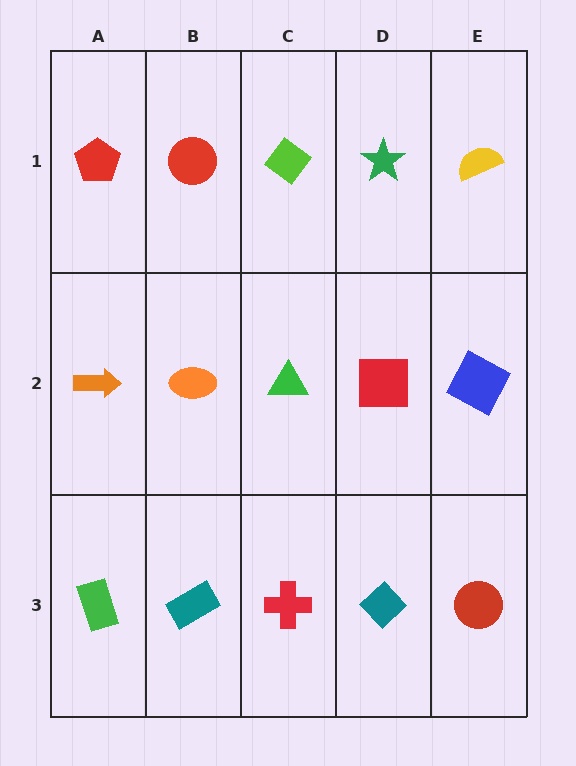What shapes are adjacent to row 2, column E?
A yellow semicircle (row 1, column E), a red circle (row 3, column E), a red square (row 2, column D).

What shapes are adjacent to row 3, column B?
An orange ellipse (row 2, column B), a green rectangle (row 3, column A), a red cross (row 3, column C).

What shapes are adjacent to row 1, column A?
An orange arrow (row 2, column A), a red circle (row 1, column B).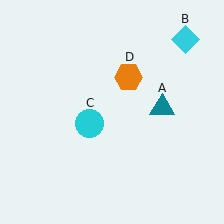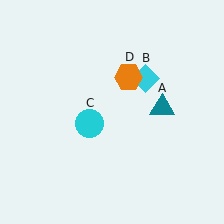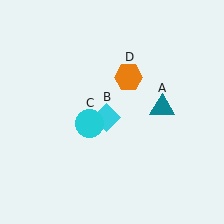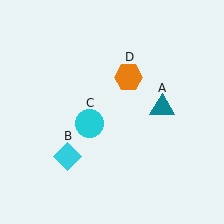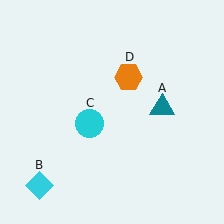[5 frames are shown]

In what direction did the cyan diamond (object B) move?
The cyan diamond (object B) moved down and to the left.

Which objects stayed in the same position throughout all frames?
Teal triangle (object A) and cyan circle (object C) and orange hexagon (object D) remained stationary.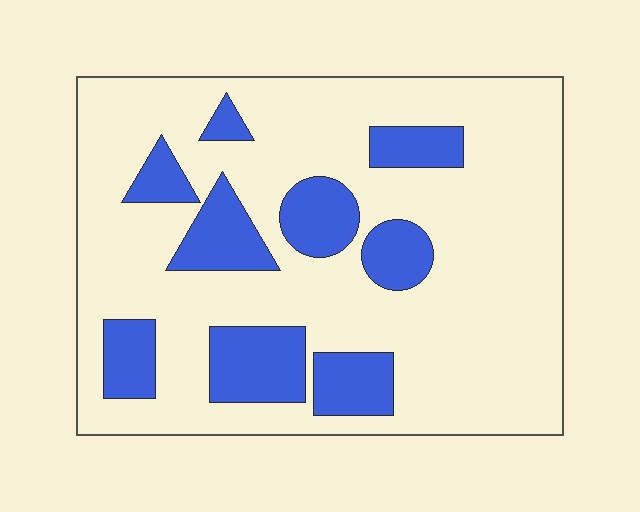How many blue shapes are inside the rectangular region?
9.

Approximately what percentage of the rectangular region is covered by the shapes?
Approximately 25%.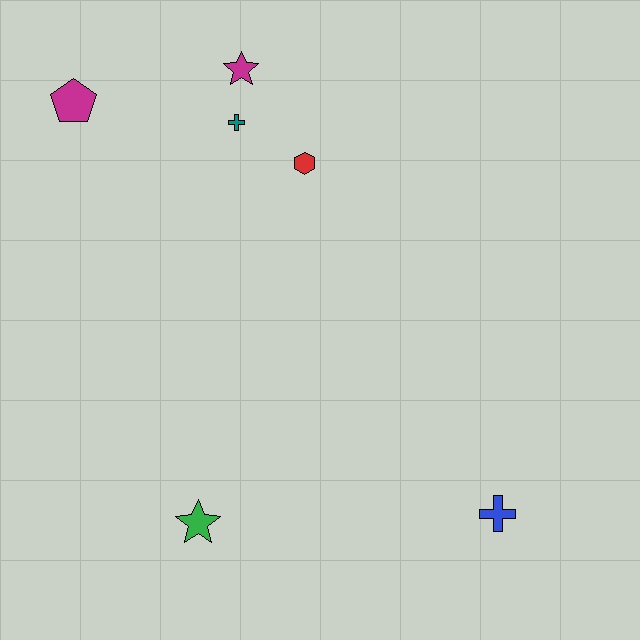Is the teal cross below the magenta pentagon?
Yes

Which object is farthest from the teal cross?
The blue cross is farthest from the teal cross.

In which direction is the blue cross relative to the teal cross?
The blue cross is below the teal cross.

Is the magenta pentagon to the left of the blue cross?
Yes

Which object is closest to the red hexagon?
The teal cross is closest to the red hexagon.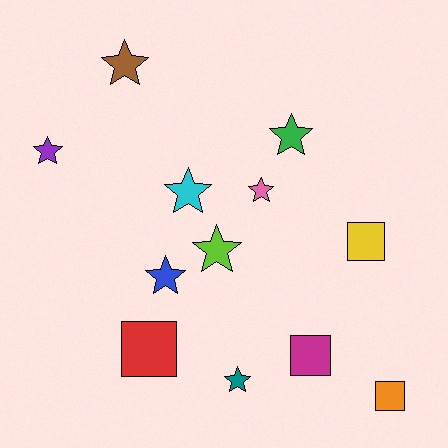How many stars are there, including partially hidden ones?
There are 8 stars.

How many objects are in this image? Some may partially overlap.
There are 12 objects.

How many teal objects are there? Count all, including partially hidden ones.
There is 1 teal object.